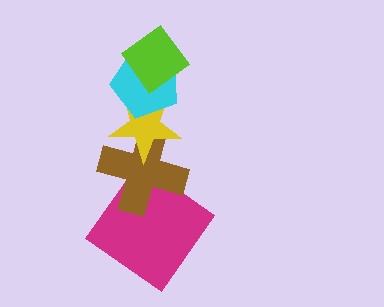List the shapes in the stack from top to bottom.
From top to bottom: the lime diamond, the cyan pentagon, the yellow star, the brown cross, the magenta diamond.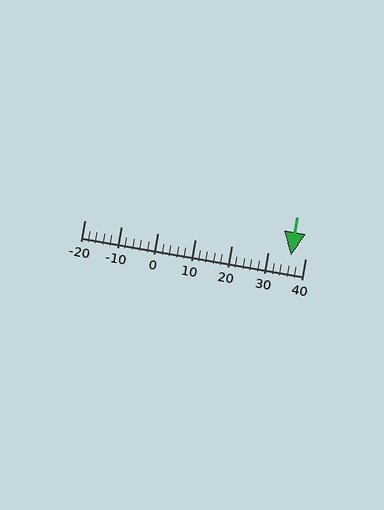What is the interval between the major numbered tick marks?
The major tick marks are spaced 10 units apart.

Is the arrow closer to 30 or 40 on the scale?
The arrow is closer to 40.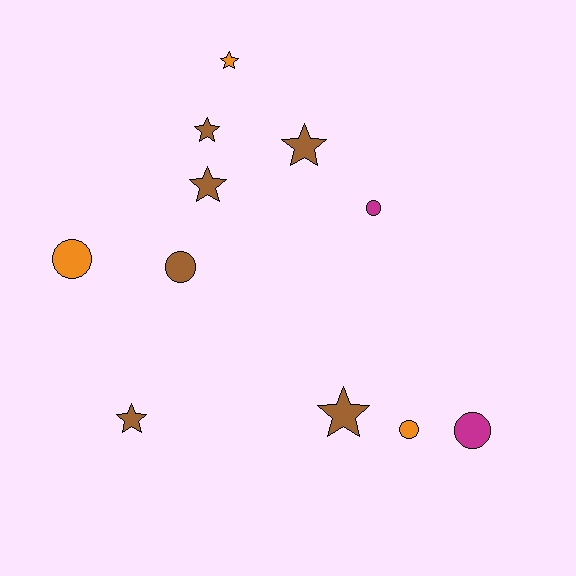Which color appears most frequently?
Brown, with 6 objects.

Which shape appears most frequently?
Star, with 6 objects.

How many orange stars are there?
There is 1 orange star.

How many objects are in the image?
There are 11 objects.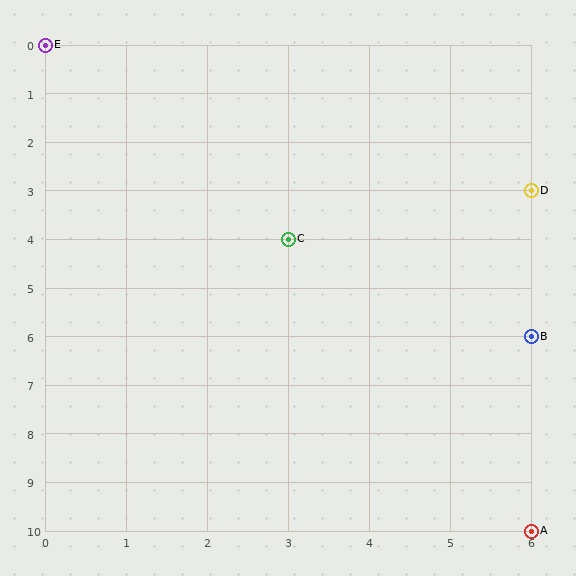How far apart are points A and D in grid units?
Points A and D are 7 rows apart.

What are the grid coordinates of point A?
Point A is at grid coordinates (6, 10).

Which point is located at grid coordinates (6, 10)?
Point A is at (6, 10).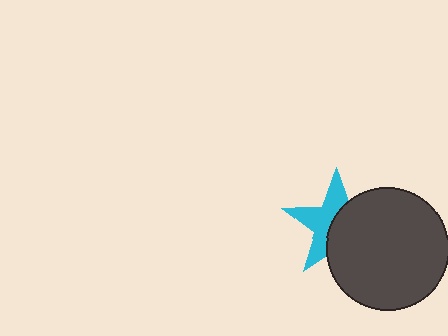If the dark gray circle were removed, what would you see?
You would see the complete cyan star.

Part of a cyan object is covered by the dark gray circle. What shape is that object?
It is a star.